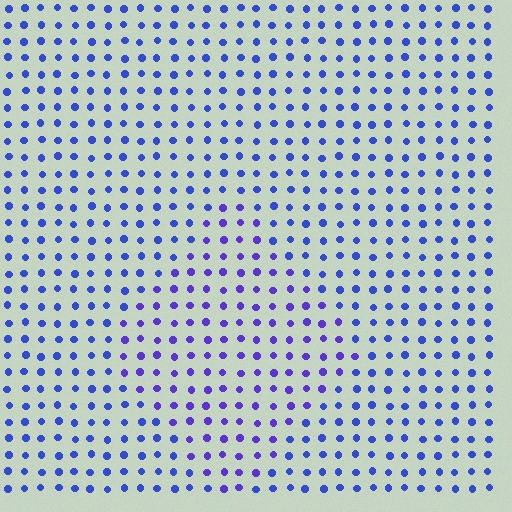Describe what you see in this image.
The image is filled with small blue elements in a uniform arrangement. A diamond-shaped region is visible where the elements are tinted to a slightly different hue, forming a subtle color boundary.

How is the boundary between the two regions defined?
The boundary is defined purely by a slight shift in hue (about 25 degrees). Spacing, size, and orientation are identical on both sides.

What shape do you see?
I see a diamond.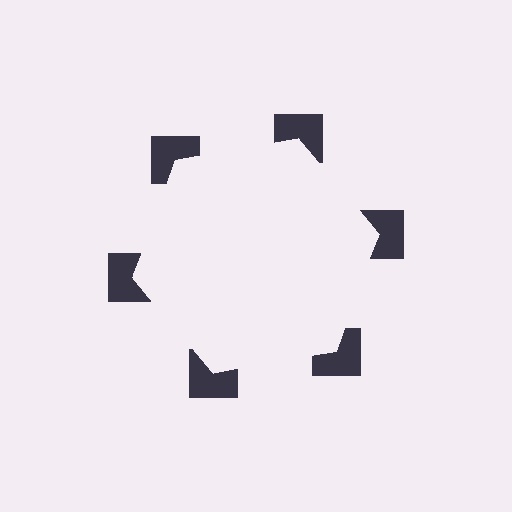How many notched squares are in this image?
There are 6 — one at each vertex of the illusory hexagon.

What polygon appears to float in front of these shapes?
An illusory hexagon — its edges are inferred from the aligned wedge cuts in the notched squares, not physically drawn.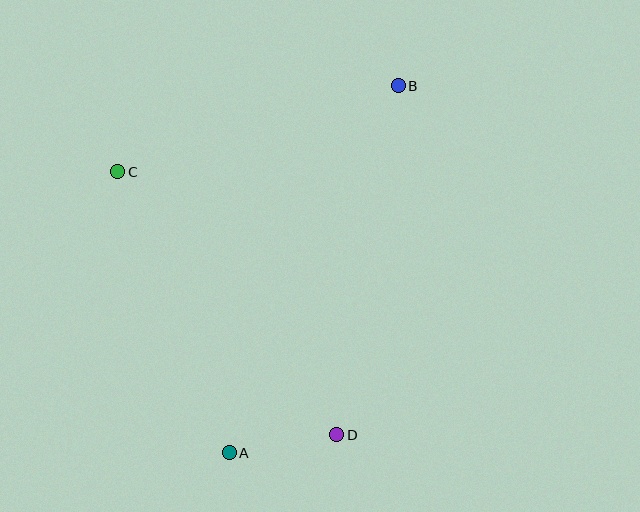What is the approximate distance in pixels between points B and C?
The distance between B and C is approximately 294 pixels.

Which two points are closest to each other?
Points A and D are closest to each other.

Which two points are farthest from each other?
Points A and B are farthest from each other.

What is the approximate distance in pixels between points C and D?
The distance between C and D is approximately 342 pixels.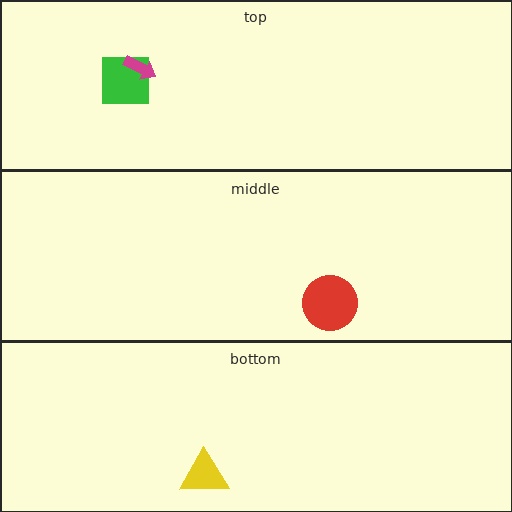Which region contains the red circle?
The middle region.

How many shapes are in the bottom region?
1.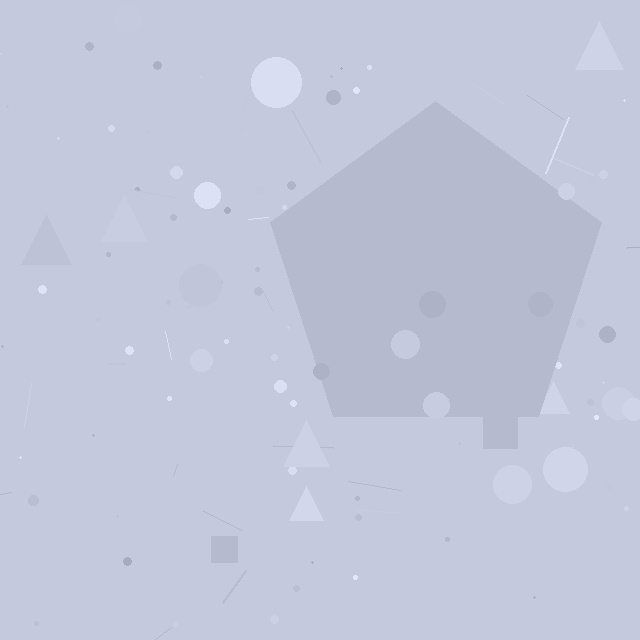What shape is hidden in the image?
A pentagon is hidden in the image.